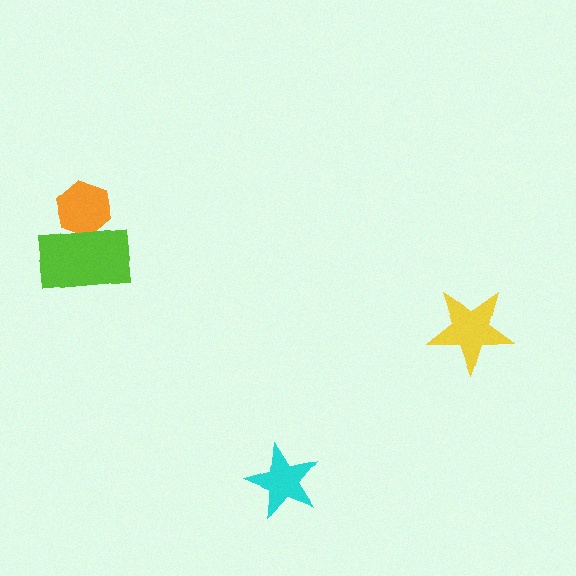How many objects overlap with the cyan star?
0 objects overlap with the cyan star.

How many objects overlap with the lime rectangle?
1 object overlaps with the lime rectangle.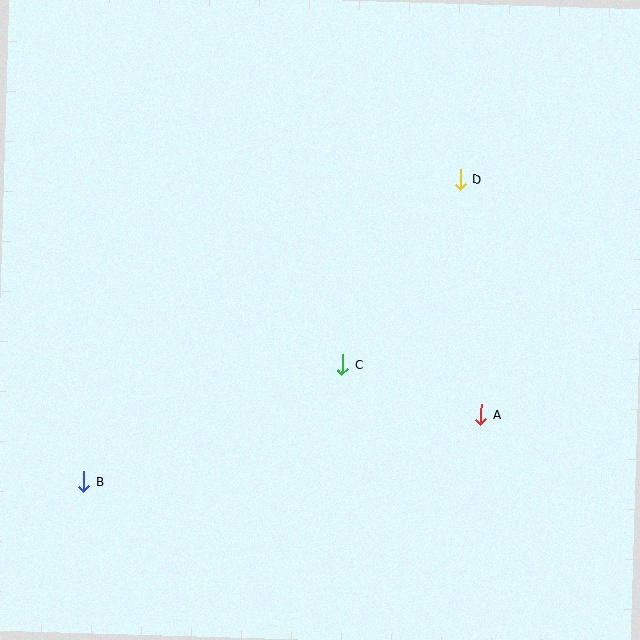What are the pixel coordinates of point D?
Point D is at (461, 179).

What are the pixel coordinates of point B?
Point B is at (84, 481).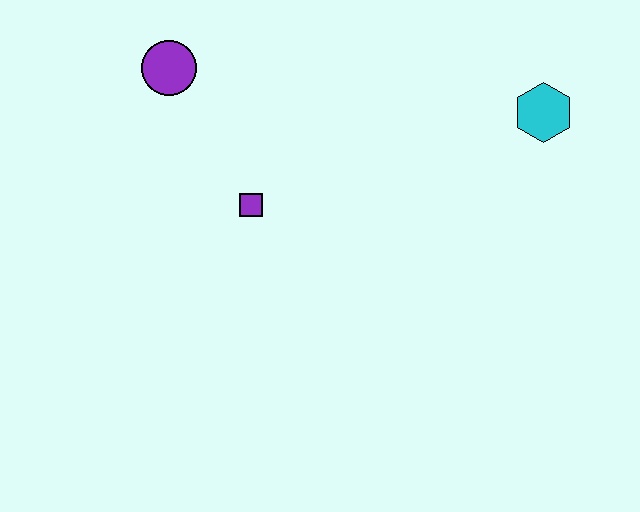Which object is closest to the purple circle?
The purple square is closest to the purple circle.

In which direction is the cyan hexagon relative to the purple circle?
The cyan hexagon is to the right of the purple circle.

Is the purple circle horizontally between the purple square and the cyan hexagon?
No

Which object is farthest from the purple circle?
The cyan hexagon is farthest from the purple circle.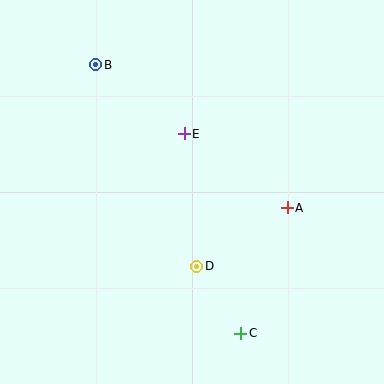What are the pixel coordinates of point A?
Point A is at (287, 208).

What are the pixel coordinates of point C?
Point C is at (241, 333).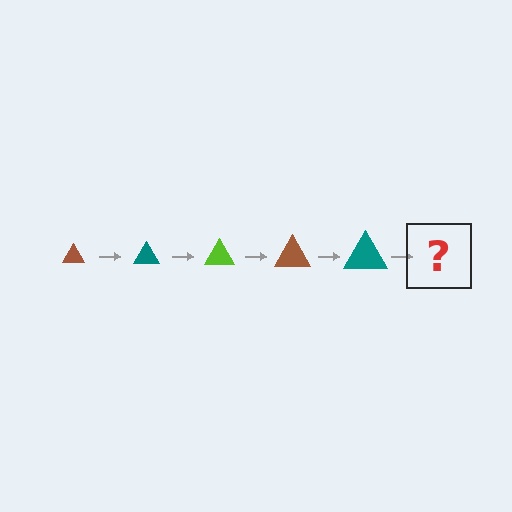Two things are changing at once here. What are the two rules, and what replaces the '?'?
The two rules are that the triangle grows larger each step and the color cycles through brown, teal, and lime. The '?' should be a lime triangle, larger than the previous one.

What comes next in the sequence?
The next element should be a lime triangle, larger than the previous one.